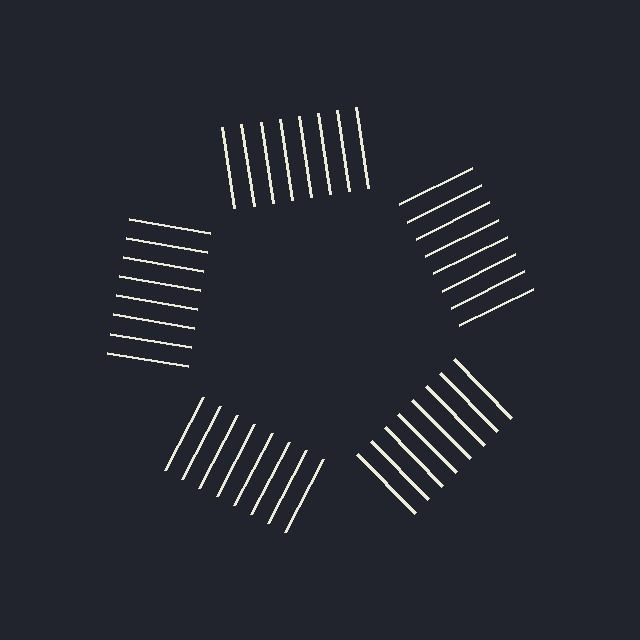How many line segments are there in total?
40 — 8 along each of the 5 edges.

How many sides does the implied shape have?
5 sides — the line-ends trace a pentagon.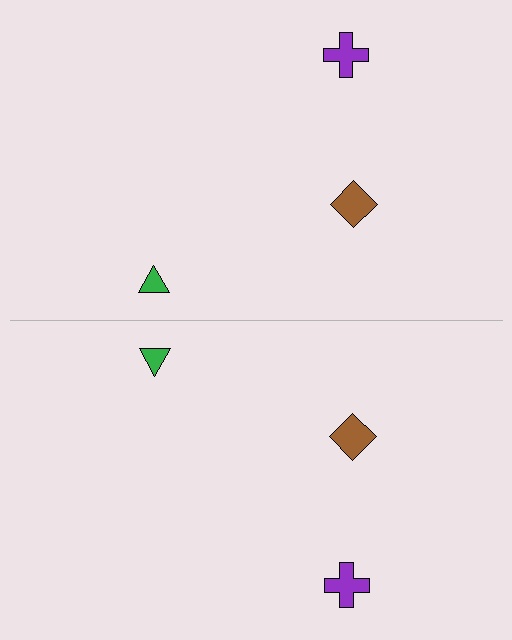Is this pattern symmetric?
Yes, this pattern has bilateral (reflection) symmetry.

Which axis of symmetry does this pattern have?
The pattern has a horizontal axis of symmetry running through the center of the image.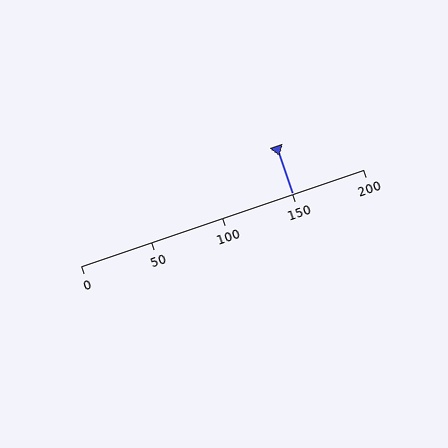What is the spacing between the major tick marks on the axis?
The major ticks are spaced 50 apart.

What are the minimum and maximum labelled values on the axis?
The axis runs from 0 to 200.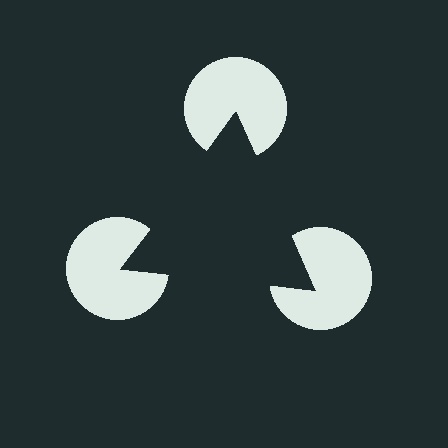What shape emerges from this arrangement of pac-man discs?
An illusory triangle — its edges are inferred from the aligned wedge cuts in the pac-man discs, not physically drawn.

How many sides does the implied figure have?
3 sides.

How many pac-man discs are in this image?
There are 3 — one at each vertex of the illusory triangle.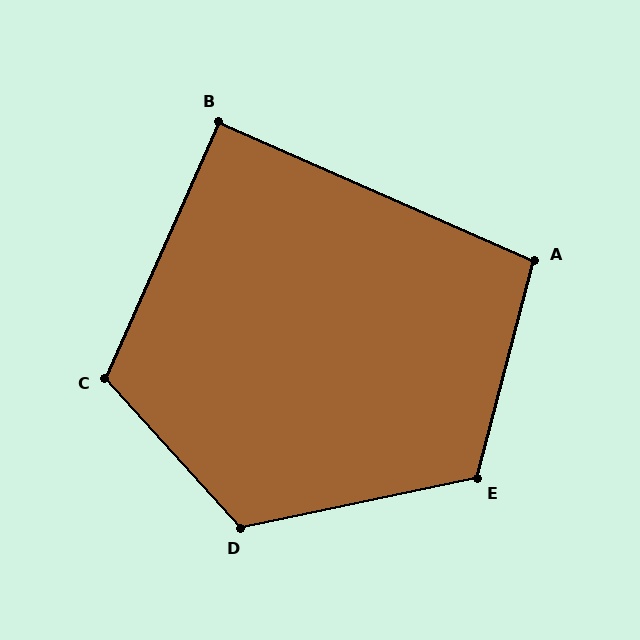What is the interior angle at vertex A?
Approximately 99 degrees (obtuse).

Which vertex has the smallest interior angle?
B, at approximately 90 degrees.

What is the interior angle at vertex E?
Approximately 117 degrees (obtuse).